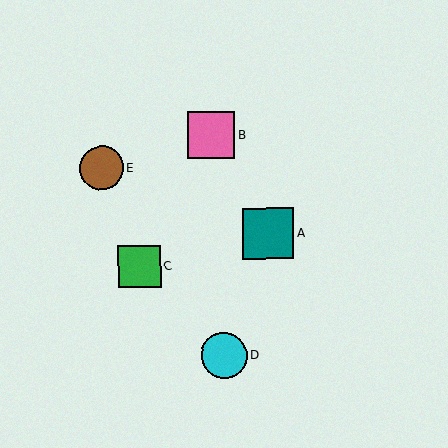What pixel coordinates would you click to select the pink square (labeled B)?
Click at (211, 135) to select the pink square B.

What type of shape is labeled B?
Shape B is a pink square.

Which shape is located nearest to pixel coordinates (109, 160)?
The brown circle (labeled E) at (102, 168) is nearest to that location.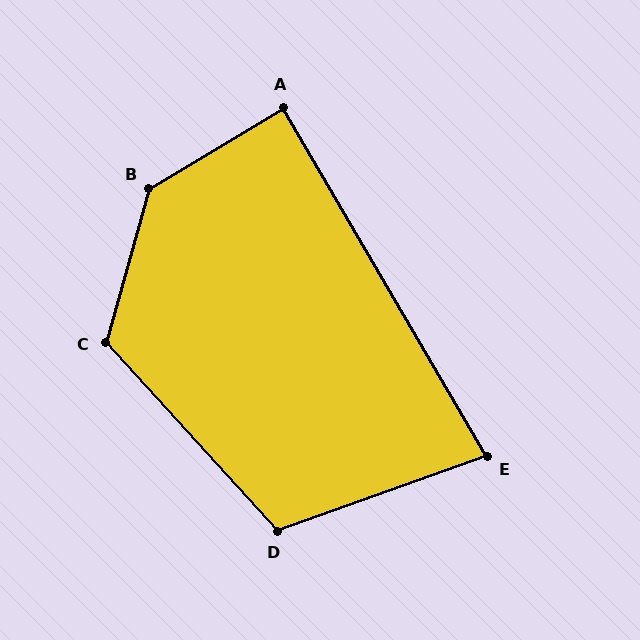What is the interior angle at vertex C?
Approximately 122 degrees (obtuse).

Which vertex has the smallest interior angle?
E, at approximately 79 degrees.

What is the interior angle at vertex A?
Approximately 89 degrees (approximately right).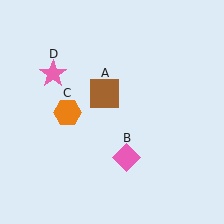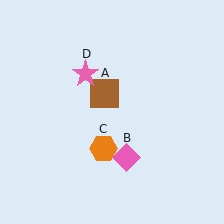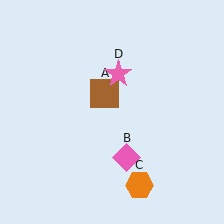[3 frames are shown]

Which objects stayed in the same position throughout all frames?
Brown square (object A) and pink diamond (object B) remained stationary.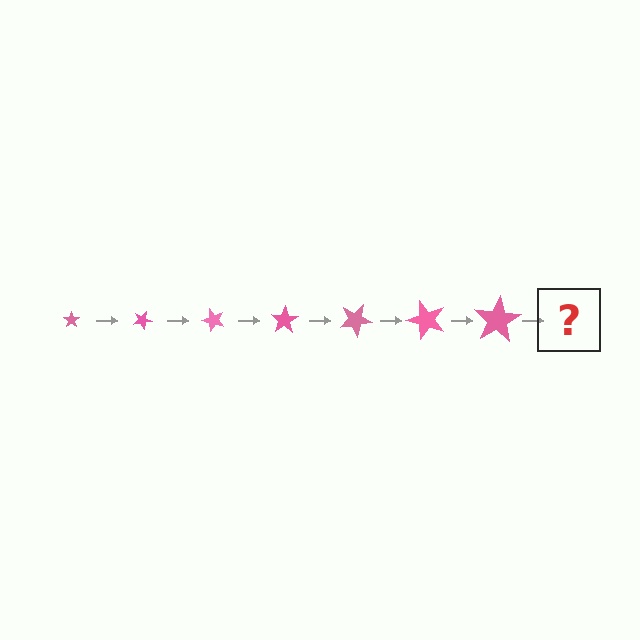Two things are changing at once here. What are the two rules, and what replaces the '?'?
The two rules are that the star grows larger each step and it rotates 25 degrees each step. The '?' should be a star, larger than the previous one and rotated 175 degrees from the start.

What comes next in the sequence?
The next element should be a star, larger than the previous one and rotated 175 degrees from the start.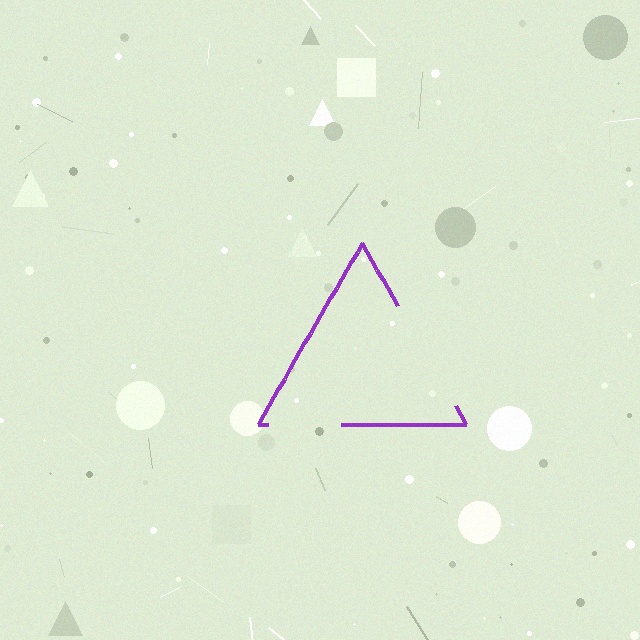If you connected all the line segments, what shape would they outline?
They would outline a triangle.